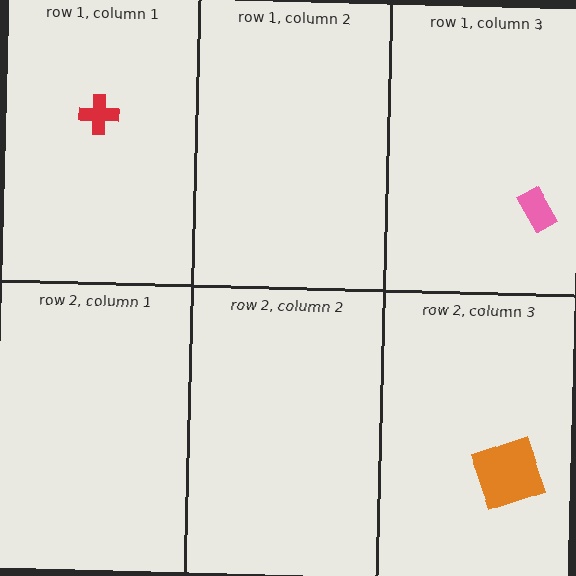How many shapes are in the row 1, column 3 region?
1.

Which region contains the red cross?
The row 1, column 1 region.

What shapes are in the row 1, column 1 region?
The red cross.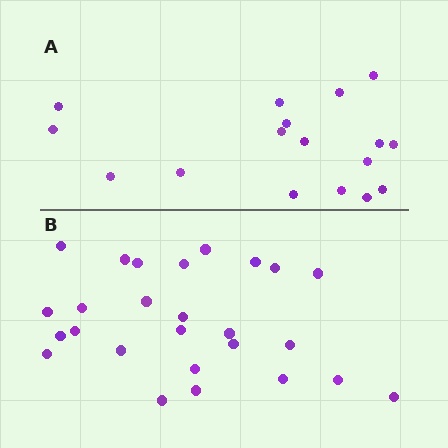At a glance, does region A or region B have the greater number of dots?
Region B (the bottom region) has more dots.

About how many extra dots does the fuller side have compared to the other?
Region B has roughly 8 or so more dots than region A.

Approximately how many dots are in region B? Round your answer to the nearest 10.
About 30 dots. (The exact count is 26, which rounds to 30.)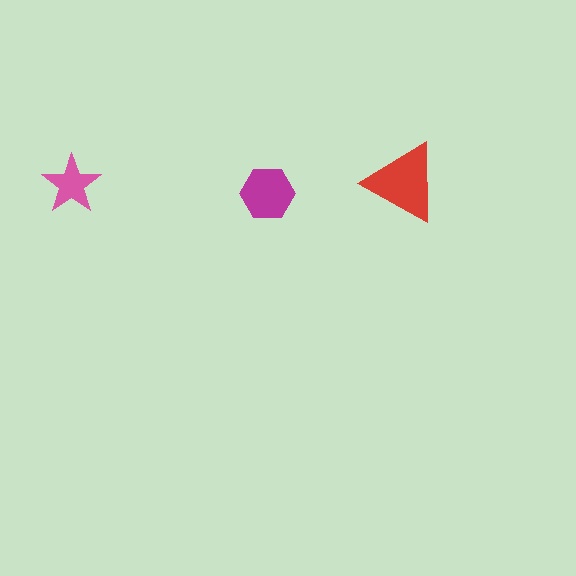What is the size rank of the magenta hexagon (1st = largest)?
2nd.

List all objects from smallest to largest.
The pink star, the magenta hexagon, the red triangle.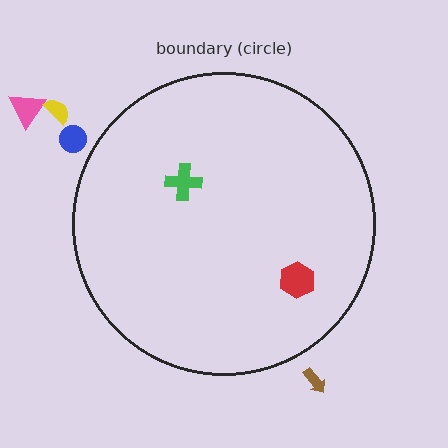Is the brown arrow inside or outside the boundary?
Outside.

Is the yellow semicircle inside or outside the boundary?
Outside.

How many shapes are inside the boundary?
2 inside, 4 outside.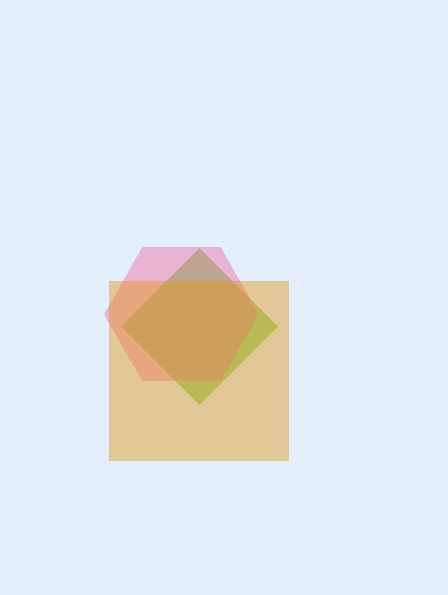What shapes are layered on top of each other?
The layered shapes are: a lime diamond, a pink hexagon, an orange square.